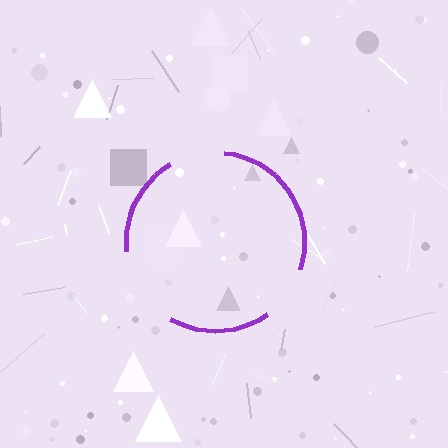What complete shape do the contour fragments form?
The contour fragments form a circle.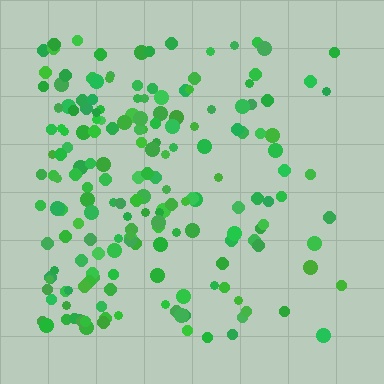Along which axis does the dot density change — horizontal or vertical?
Horizontal.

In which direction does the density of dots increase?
From right to left, with the left side densest.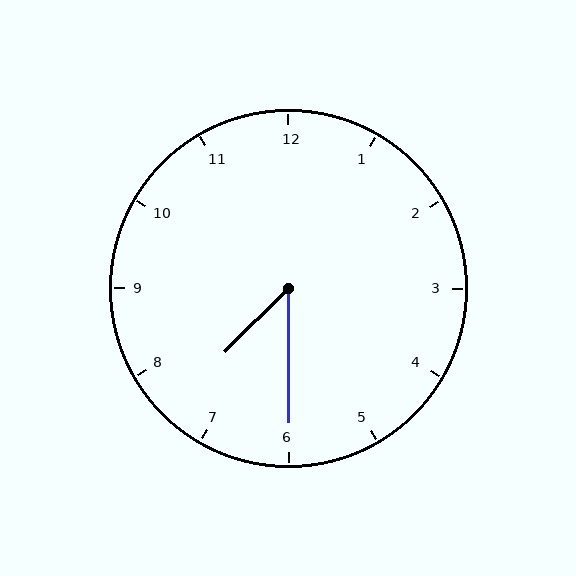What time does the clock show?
7:30.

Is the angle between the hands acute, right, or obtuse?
It is acute.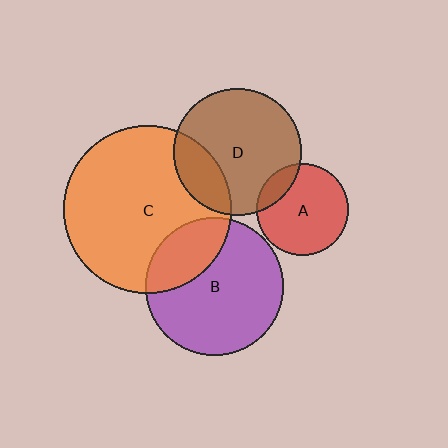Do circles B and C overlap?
Yes.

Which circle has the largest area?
Circle C (orange).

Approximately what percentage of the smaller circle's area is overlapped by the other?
Approximately 25%.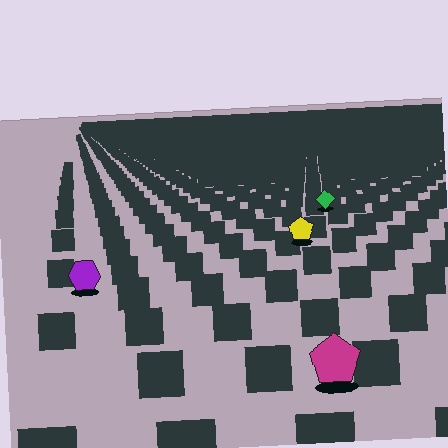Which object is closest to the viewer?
The magenta pentagon is closest. The texture marks near it are larger and more spread out.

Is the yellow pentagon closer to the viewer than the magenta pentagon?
No. The magenta pentagon is closer — you can tell from the texture gradient: the ground texture is coarser near it.